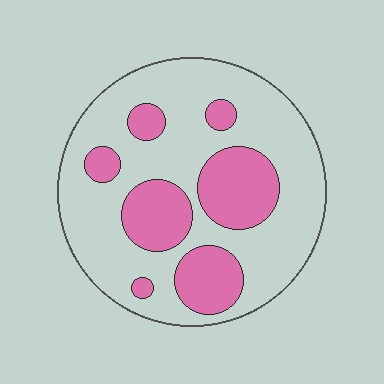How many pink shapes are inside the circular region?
7.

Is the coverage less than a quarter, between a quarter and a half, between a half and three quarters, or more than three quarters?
Between a quarter and a half.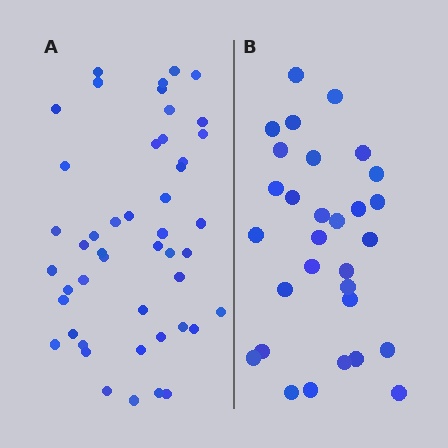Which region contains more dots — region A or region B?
Region A (the left region) has more dots.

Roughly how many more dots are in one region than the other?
Region A has approximately 15 more dots than region B.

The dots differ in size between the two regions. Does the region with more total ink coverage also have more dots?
No. Region B has more total ink coverage because its dots are larger, but region A actually contains more individual dots. Total area can be misleading — the number of items is what matters here.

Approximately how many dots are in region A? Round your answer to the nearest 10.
About 50 dots. (The exact count is 47, which rounds to 50.)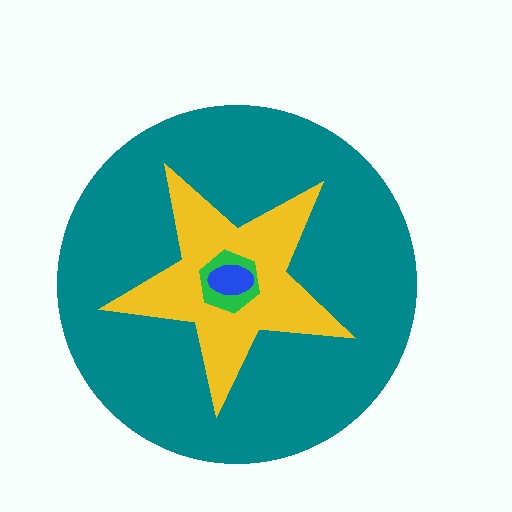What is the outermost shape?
The teal circle.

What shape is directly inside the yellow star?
The green hexagon.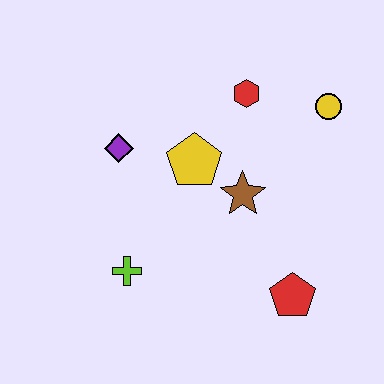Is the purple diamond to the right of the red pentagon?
No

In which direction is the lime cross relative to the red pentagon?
The lime cross is to the left of the red pentagon.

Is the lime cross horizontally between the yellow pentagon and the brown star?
No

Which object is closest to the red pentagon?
The brown star is closest to the red pentagon.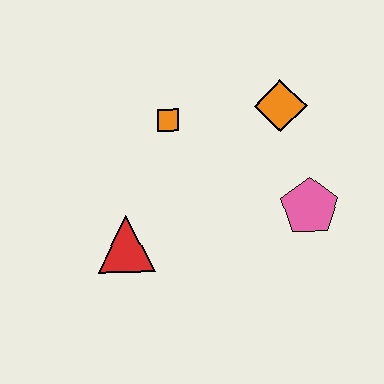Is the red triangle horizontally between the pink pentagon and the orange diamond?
No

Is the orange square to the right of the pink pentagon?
No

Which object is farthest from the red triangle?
The orange diamond is farthest from the red triangle.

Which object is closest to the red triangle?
The orange square is closest to the red triangle.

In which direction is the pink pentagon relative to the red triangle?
The pink pentagon is to the right of the red triangle.